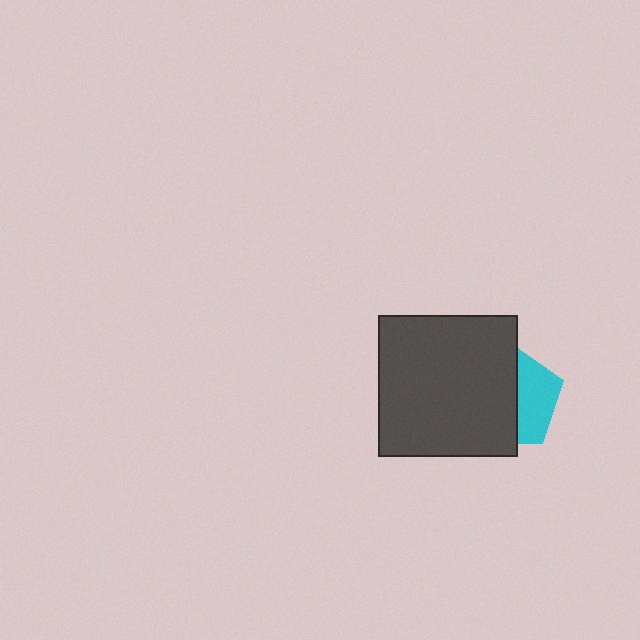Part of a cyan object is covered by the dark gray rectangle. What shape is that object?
It is a pentagon.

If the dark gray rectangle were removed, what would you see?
You would see the complete cyan pentagon.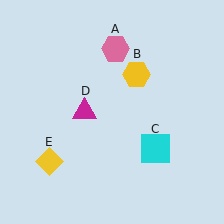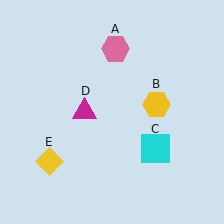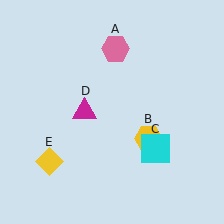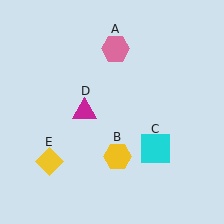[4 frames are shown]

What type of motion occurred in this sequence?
The yellow hexagon (object B) rotated clockwise around the center of the scene.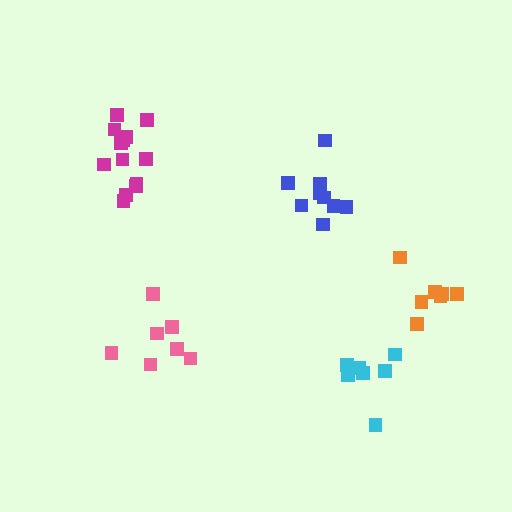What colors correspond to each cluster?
The clusters are colored: orange, blue, pink, magenta, cyan.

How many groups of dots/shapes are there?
There are 5 groups.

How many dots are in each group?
Group 1: 7 dots, Group 2: 9 dots, Group 3: 7 dots, Group 4: 13 dots, Group 5: 7 dots (43 total).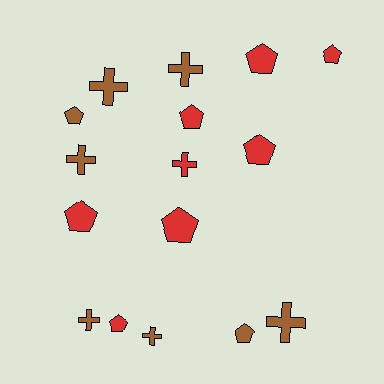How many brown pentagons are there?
There are 2 brown pentagons.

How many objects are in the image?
There are 16 objects.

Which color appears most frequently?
Red, with 8 objects.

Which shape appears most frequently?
Pentagon, with 9 objects.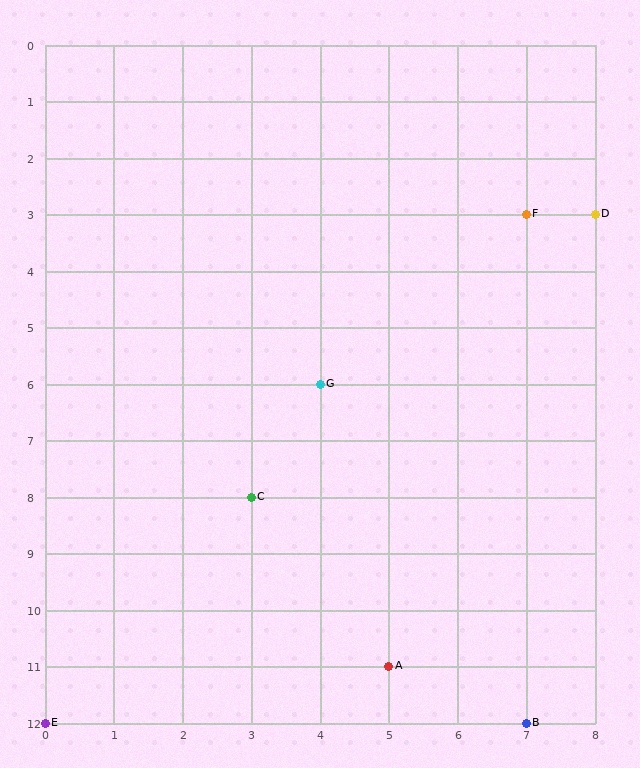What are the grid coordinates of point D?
Point D is at grid coordinates (8, 3).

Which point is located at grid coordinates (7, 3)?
Point F is at (7, 3).